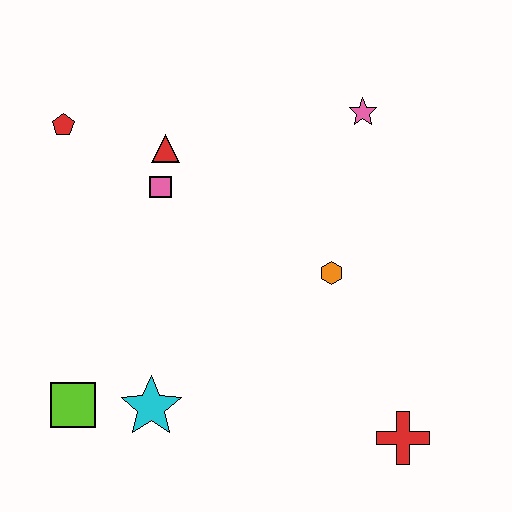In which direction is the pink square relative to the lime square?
The pink square is above the lime square.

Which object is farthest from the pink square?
The red cross is farthest from the pink square.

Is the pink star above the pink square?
Yes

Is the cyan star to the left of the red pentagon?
No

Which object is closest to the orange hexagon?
The pink star is closest to the orange hexagon.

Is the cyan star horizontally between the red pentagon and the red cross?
Yes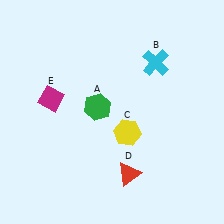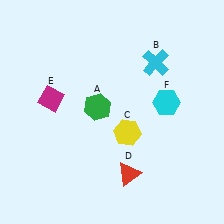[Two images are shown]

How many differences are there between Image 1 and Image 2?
There is 1 difference between the two images.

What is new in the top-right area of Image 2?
A cyan hexagon (F) was added in the top-right area of Image 2.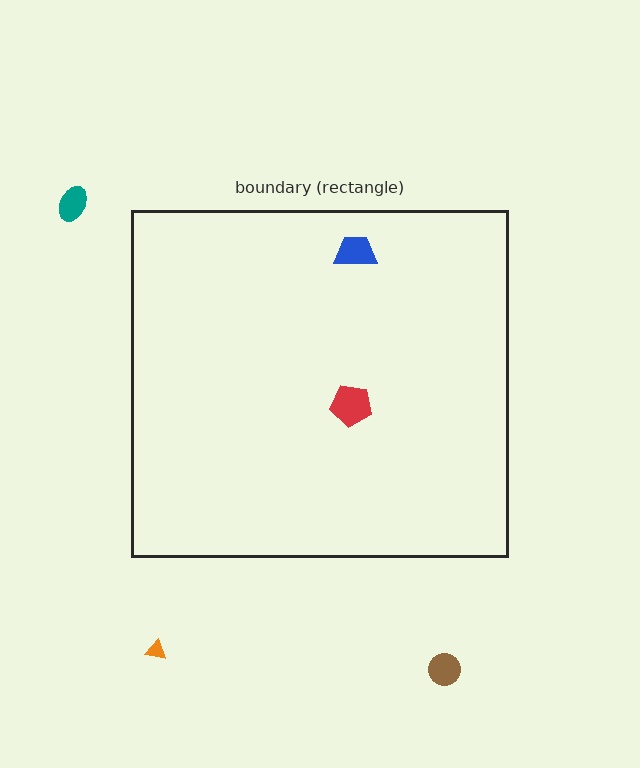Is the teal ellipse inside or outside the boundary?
Outside.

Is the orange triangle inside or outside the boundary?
Outside.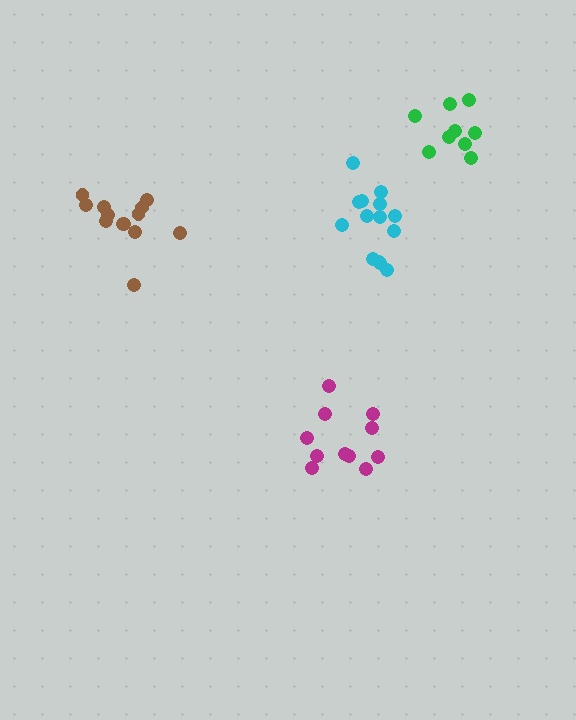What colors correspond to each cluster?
The clusters are colored: cyan, brown, magenta, green.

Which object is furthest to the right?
The green cluster is rightmost.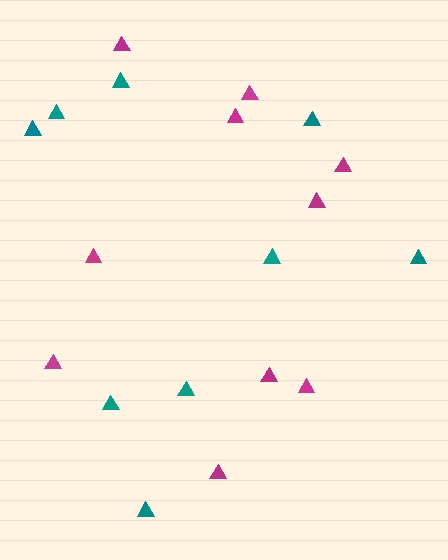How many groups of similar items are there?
There are 2 groups: one group of magenta triangles (10) and one group of teal triangles (9).